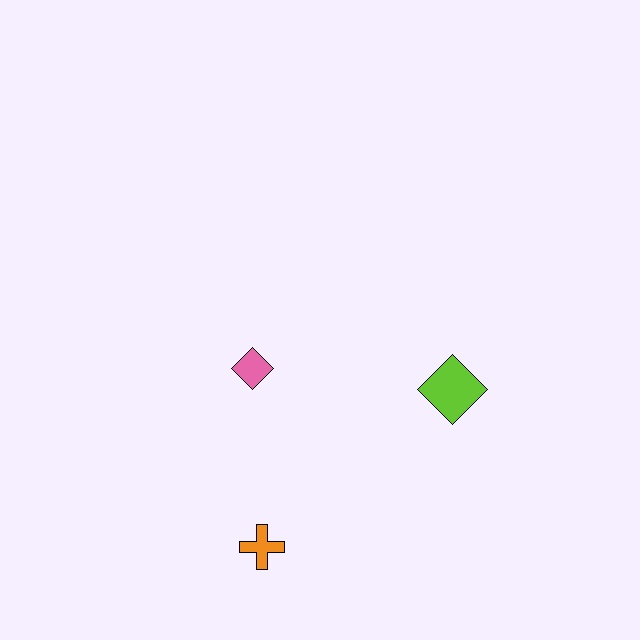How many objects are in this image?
There are 3 objects.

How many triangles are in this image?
There are no triangles.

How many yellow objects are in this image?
There are no yellow objects.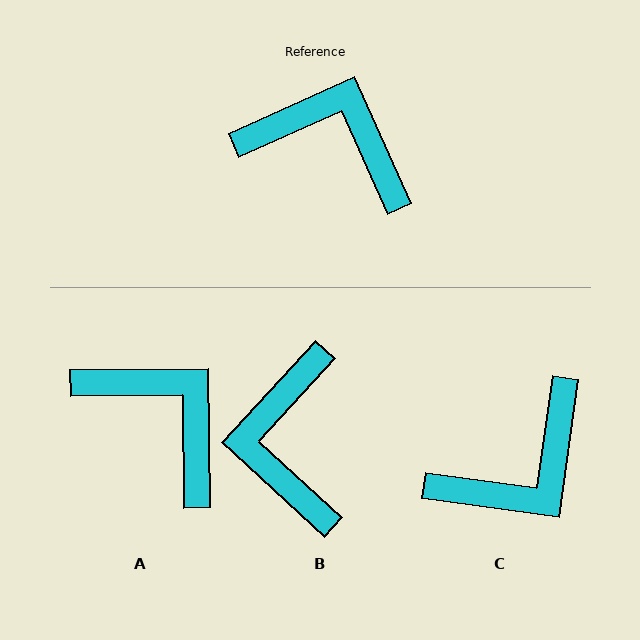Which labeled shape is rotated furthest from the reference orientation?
C, about 122 degrees away.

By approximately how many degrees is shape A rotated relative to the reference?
Approximately 24 degrees clockwise.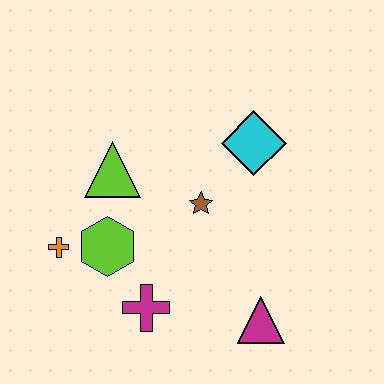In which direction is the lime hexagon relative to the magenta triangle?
The lime hexagon is to the left of the magenta triangle.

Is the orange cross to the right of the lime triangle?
No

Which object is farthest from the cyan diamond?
The orange cross is farthest from the cyan diamond.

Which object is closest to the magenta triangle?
The magenta cross is closest to the magenta triangle.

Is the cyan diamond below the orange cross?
No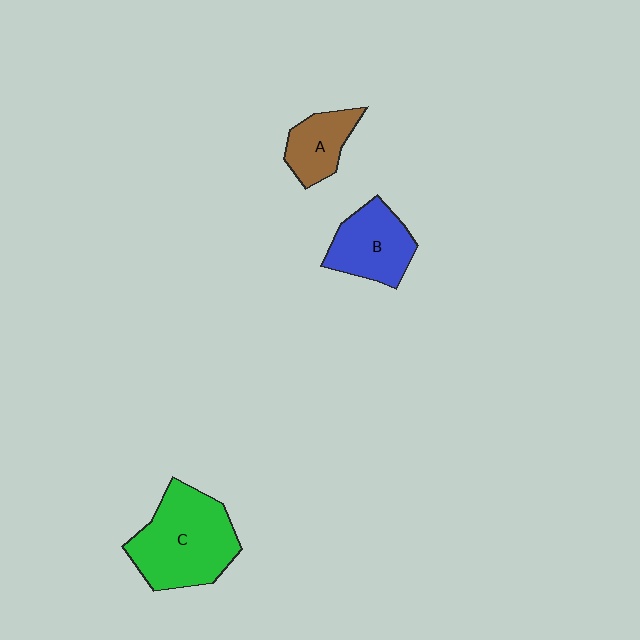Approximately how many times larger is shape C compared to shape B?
Approximately 1.6 times.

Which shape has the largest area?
Shape C (green).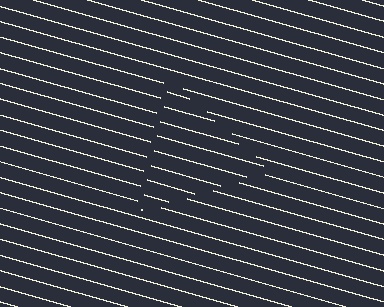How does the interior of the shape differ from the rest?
The interior of the shape contains the same grating, shifted by half a period — the contour is defined by the phase discontinuity where line-ends from the inner and outer gratings abut.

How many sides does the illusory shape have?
3 sides — the line-ends trace a triangle.